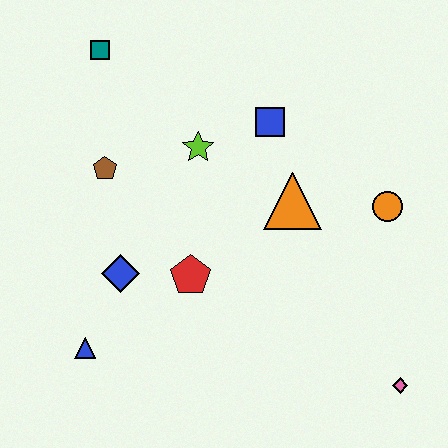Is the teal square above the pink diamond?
Yes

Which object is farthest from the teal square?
The pink diamond is farthest from the teal square.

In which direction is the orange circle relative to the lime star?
The orange circle is to the right of the lime star.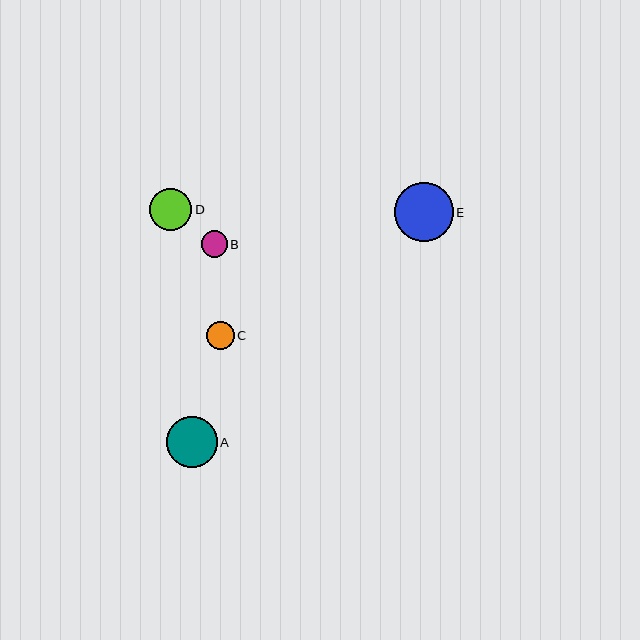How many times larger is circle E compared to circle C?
Circle E is approximately 2.1 times the size of circle C.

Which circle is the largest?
Circle E is the largest with a size of approximately 58 pixels.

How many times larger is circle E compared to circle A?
Circle E is approximately 1.1 times the size of circle A.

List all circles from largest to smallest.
From largest to smallest: E, A, D, C, B.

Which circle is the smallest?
Circle B is the smallest with a size of approximately 26 pixels.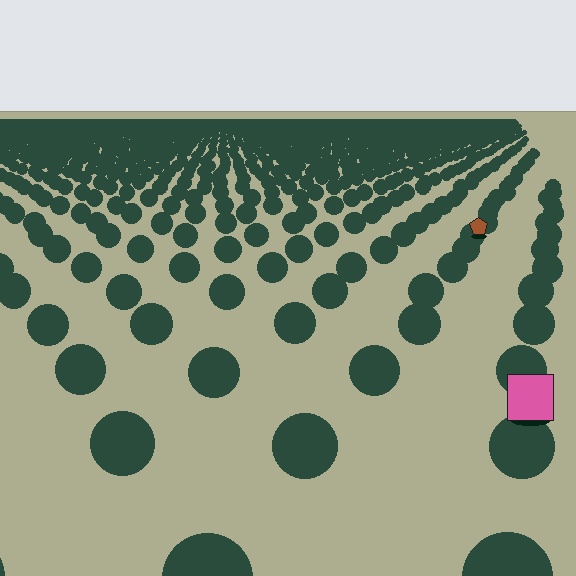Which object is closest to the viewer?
The pink square is closest. The texture marks near it are larger and more spread out.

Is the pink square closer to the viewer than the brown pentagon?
Yes. The pink square is closer — you can tell from the texture gradient: the ground texture is coarser near it.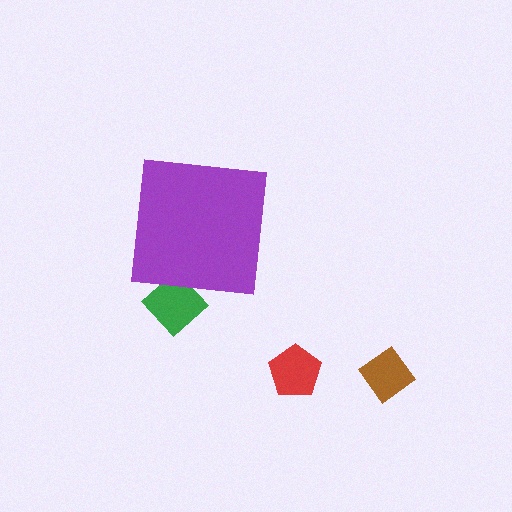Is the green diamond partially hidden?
Yes, the green diamond is partially hidden behind the purple square.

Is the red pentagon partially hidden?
No, the red pentagon is fully visible.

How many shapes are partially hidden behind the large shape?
1 shape is partially hidden.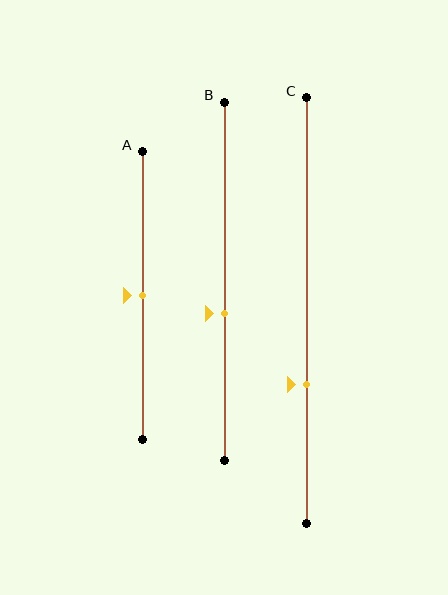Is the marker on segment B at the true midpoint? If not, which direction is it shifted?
No, the marker on segment B is shifted downward by about 9% of the segment length.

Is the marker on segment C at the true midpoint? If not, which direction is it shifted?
No, the marker on segment C is shifted downward by about 17% of the segment length.